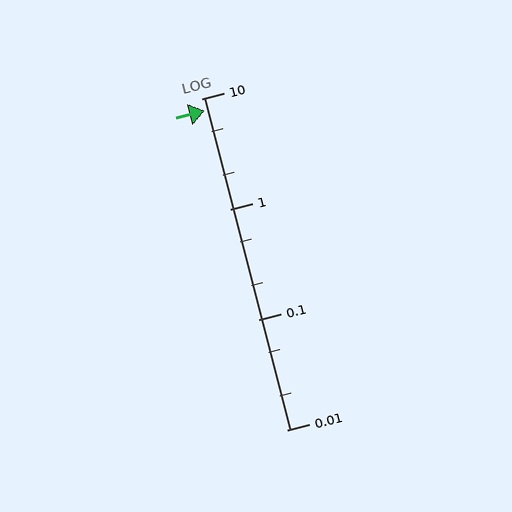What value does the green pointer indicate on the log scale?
The pointer indicates approximately 7.7.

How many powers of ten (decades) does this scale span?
The scale spans 3 decades, from 0.01 to 10.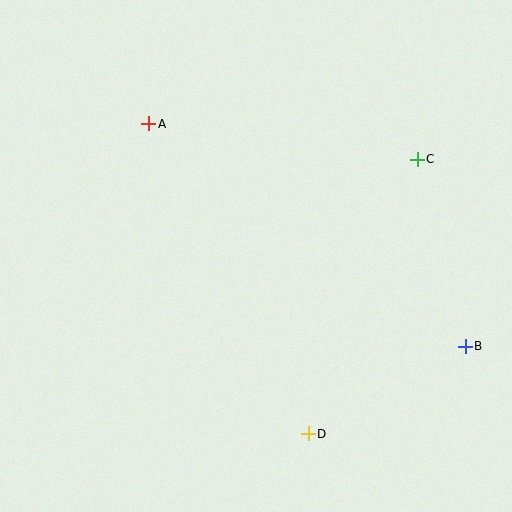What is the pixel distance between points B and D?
The distance between B and D is 180 pixels.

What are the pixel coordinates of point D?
Point D is at (308, 434).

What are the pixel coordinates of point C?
Point C is at (417, 159).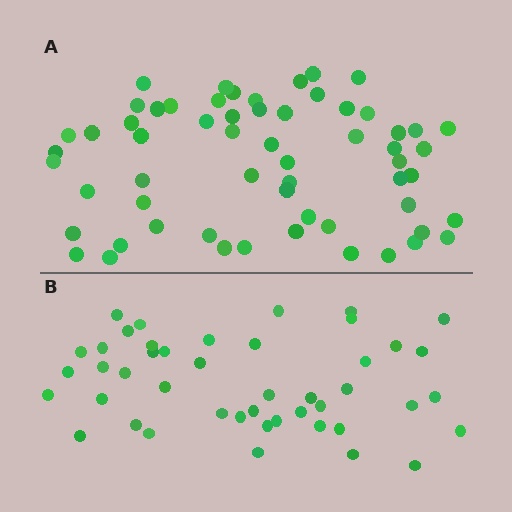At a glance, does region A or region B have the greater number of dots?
Region A (the top region) has more dots.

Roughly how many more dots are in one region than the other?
Region A has approximately 15 more dots than region B.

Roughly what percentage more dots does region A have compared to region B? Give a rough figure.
About 35% more.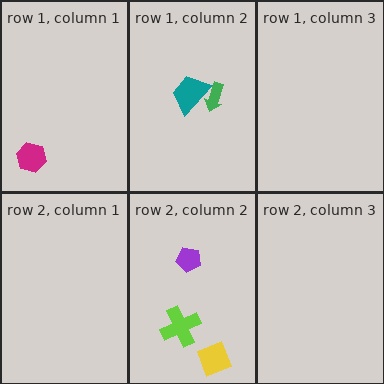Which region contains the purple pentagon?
The row 2, column 2 region.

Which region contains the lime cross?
The row 2, column 2 region.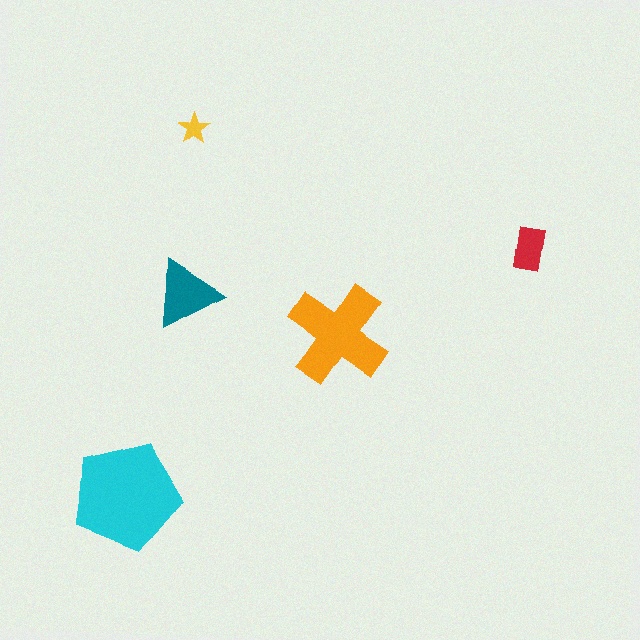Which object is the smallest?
The yellow star.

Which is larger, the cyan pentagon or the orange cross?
The cyan pentagon.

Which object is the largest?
The cyan pentagon.